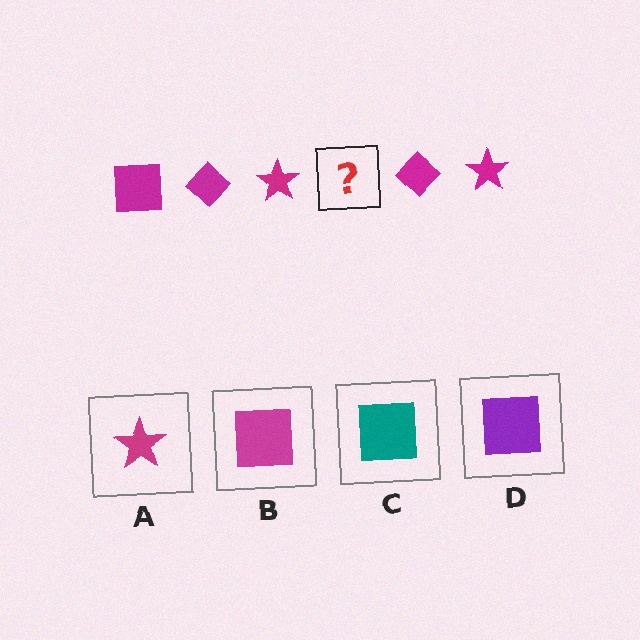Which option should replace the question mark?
Option B.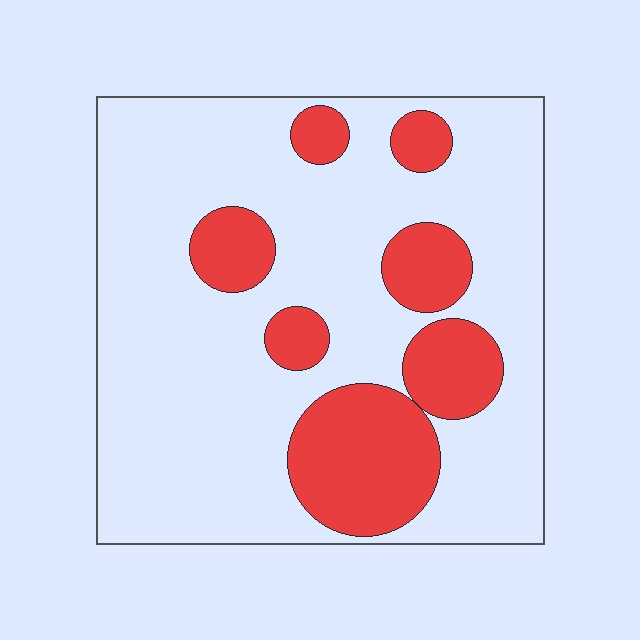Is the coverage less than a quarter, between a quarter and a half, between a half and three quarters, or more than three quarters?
Less than a quarter.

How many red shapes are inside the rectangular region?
7.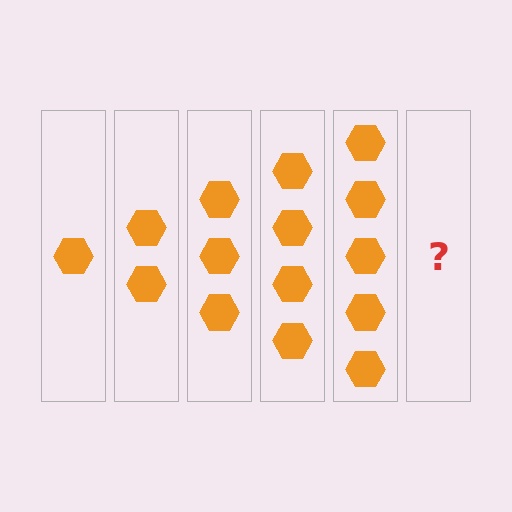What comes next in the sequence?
The next element should be 6 hexagons.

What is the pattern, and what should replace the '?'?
The pattern is that each step adds one more hexagon. The '?' should be 6 hexagons.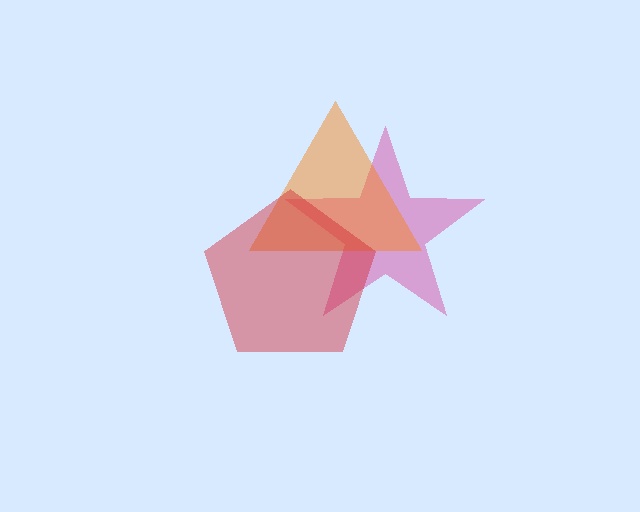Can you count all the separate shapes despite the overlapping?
Yes, there are 3 separate shapes.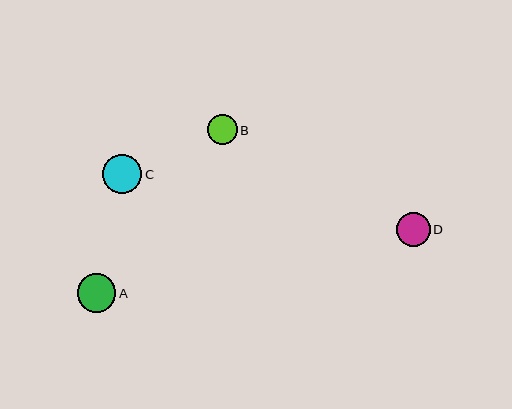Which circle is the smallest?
Circle B is the smallest with a size of approximately 30 pixels.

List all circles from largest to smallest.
From largest to smallest: C, A, D, B.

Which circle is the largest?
Circle C is the largest with a size of approximately 39 pixels.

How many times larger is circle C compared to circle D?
Circle C is approximately 1.1 times the size of circle D.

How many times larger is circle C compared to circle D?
Circle C is approximately 1.1 times the size of circle D.